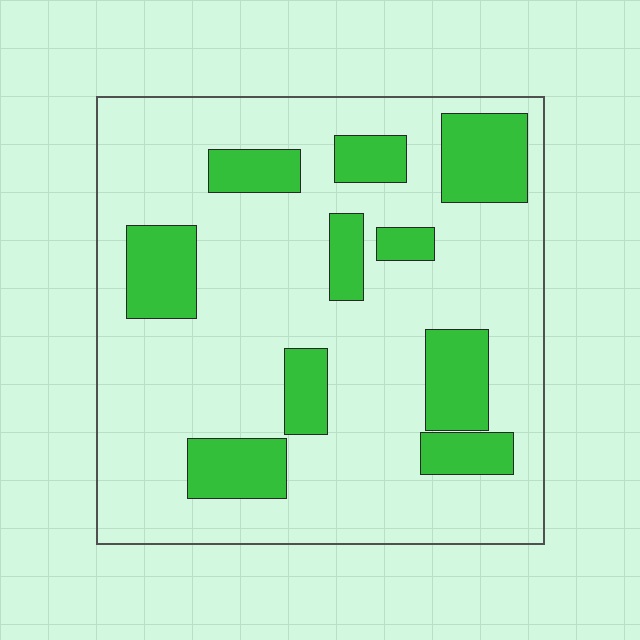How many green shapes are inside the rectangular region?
10.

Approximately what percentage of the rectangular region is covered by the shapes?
Approximately 25%.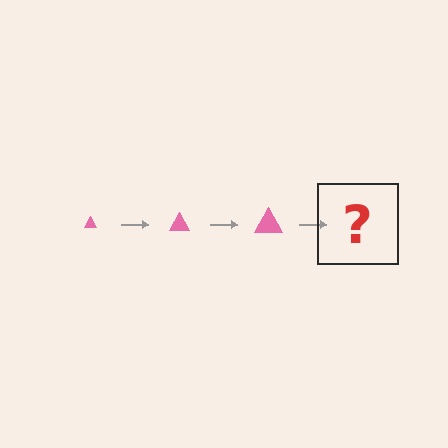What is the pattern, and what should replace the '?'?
The pattern is that the triangle gets progressively larger each step. The '?' should be a pink triangle, larger than the previous one.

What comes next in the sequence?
The next element should be a pink triangle, larger than the previous one.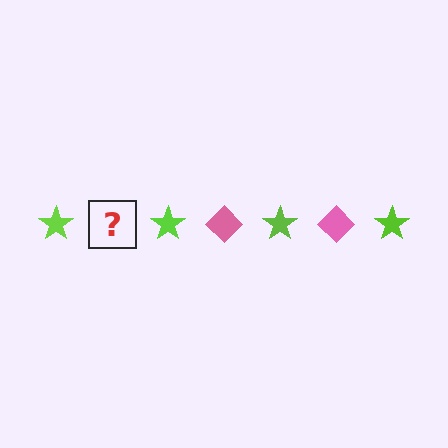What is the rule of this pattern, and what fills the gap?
The rule is that the pattern alternates between lime star and pink diamond. The gap should be filled with a pink diamond.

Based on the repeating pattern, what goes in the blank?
The blank should be a pink diamond.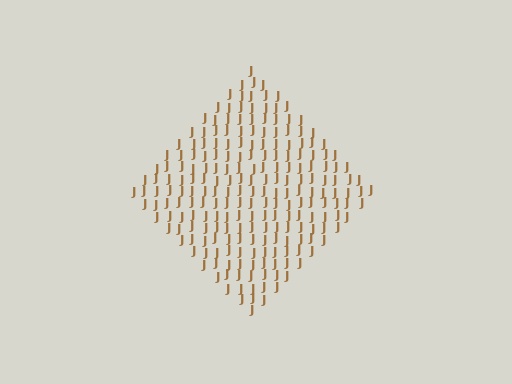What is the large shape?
The large shape is a diamond.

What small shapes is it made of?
It is made of small letter J's.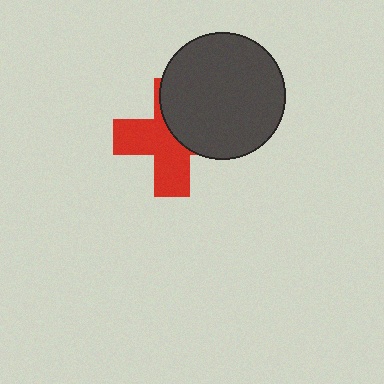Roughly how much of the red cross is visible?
About half of it is visible (roughly 56%).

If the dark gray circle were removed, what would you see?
You would see the complete red cross.